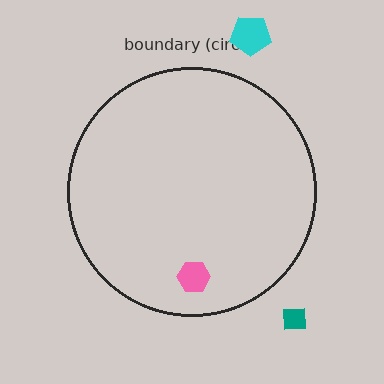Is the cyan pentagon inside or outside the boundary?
Outside.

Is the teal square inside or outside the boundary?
Outside.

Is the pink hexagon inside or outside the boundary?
Inside.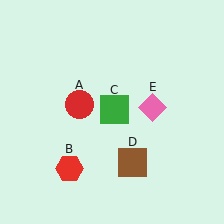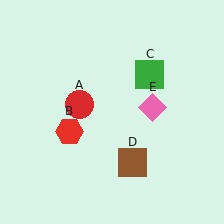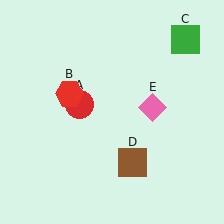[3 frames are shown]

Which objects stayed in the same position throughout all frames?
Red circle (object A) and brown square (object D) and pink diamond (object E) remained stationary.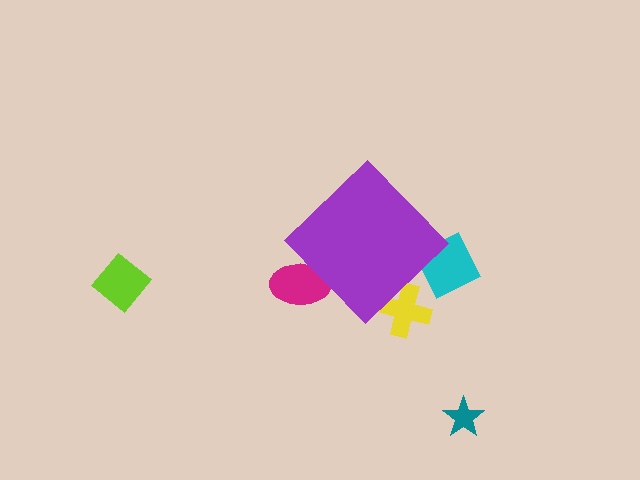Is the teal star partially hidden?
No, the teal star is fully visible.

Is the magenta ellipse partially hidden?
Yes, the magenta ellipse is partially hidden behind the purple diamond.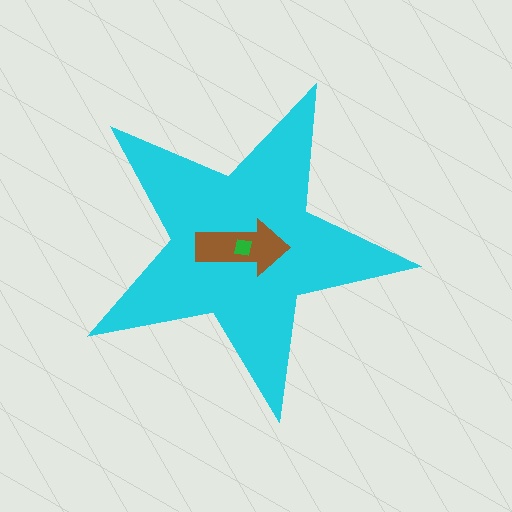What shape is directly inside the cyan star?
The brown arrow.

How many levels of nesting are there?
3.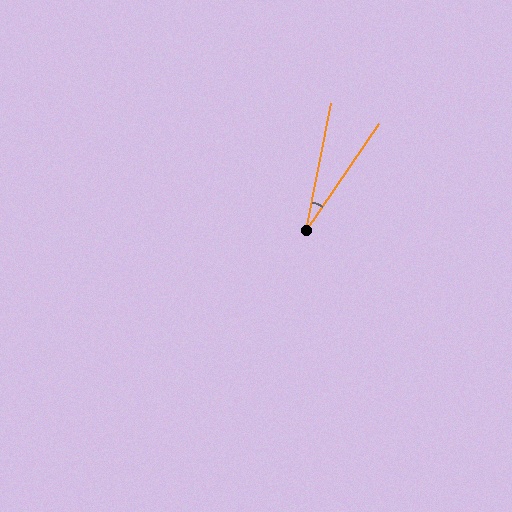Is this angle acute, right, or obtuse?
It is acute.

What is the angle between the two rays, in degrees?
Approximately 23 degrees.